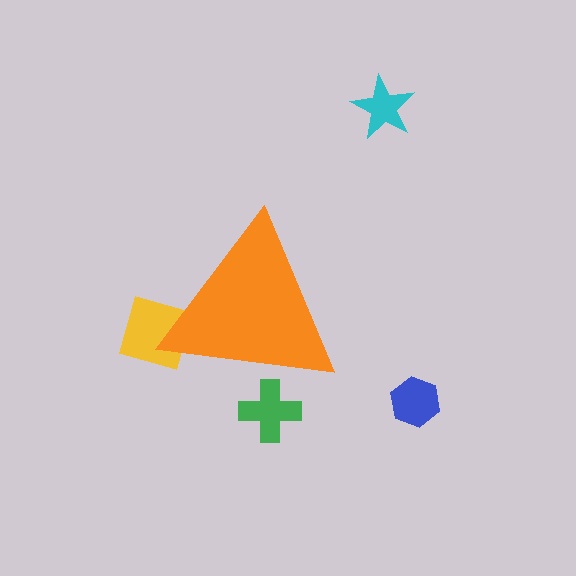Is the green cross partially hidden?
Yes, the green cross is partially hidden behind the orange triangle.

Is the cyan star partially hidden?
No, the cyan star is fully visible.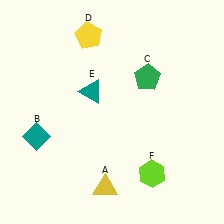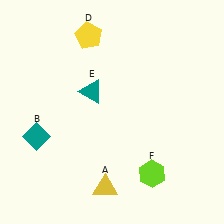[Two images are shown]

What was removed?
The green pentagon (C) was removed in Image 2.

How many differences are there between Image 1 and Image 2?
There is 1 difference between the two images.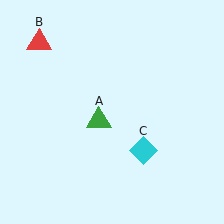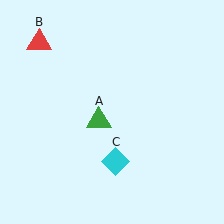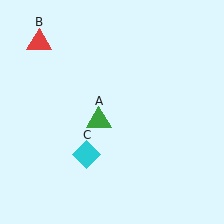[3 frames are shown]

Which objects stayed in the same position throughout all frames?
Green triangle (object A) and red triangle (object B) remained stationary.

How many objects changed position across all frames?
1 object changed position: cyan diamond (object C).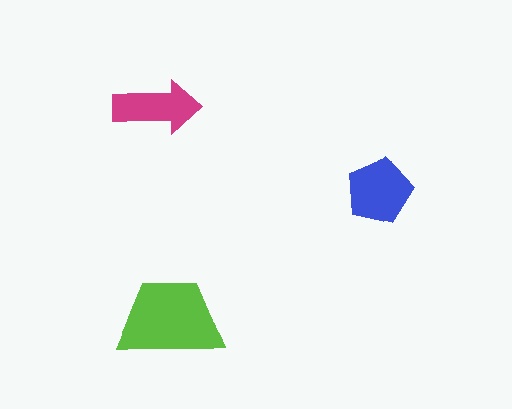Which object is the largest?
The lime trapezoid.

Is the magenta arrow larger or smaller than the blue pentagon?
Smaller.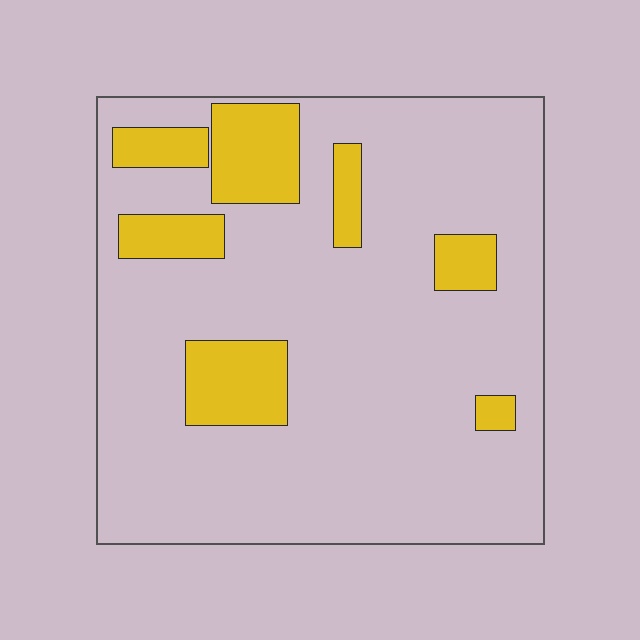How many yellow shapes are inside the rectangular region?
7.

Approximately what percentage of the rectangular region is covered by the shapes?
Approximately 15%.